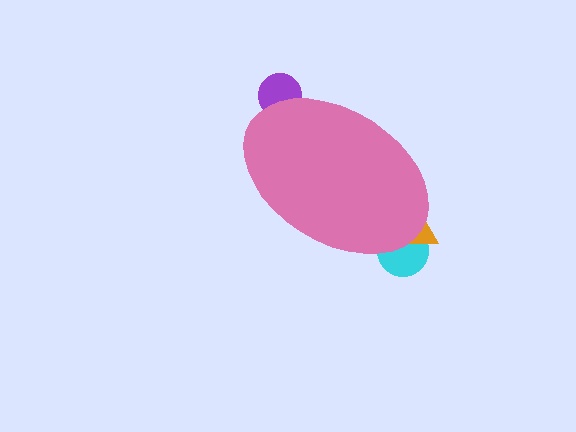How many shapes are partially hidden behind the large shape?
3 shapes are partially hidden.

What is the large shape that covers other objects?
A pink ellipse.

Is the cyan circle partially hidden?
Yes, the cyan circle is partially hidden behind the pink ellipse.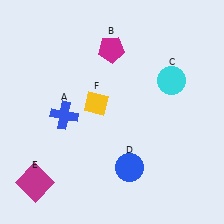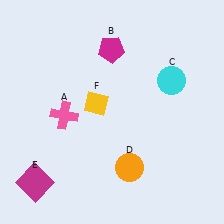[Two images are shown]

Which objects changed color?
A changed from blue to pink. D changed from blue to orange.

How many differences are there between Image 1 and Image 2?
There are 2 differences between the two images.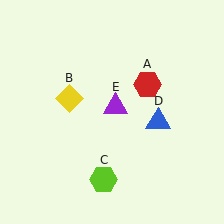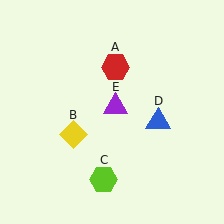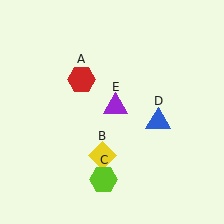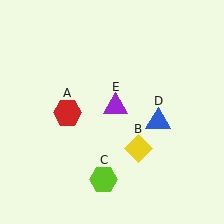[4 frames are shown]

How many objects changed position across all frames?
2 objects changed position: red hexagon (object A), yellow diamond (object B).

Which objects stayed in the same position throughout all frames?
Lime hexagon (object C) and blue triangle (object D) and purple triangle (object E) remained stationary.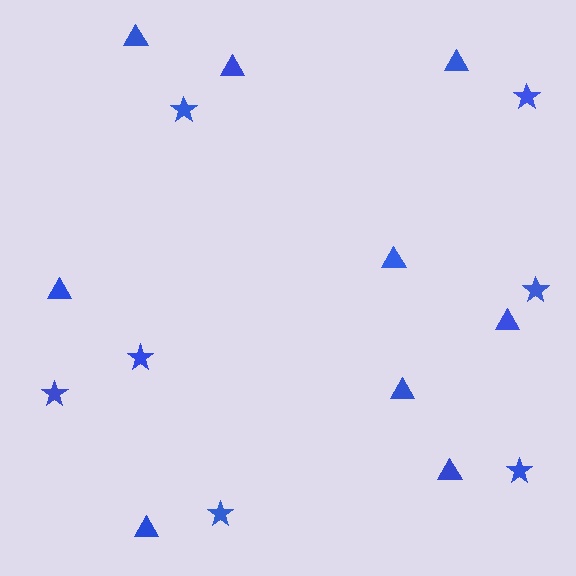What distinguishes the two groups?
There are 2 groups: one group of triangles (9) and one group of stars (7).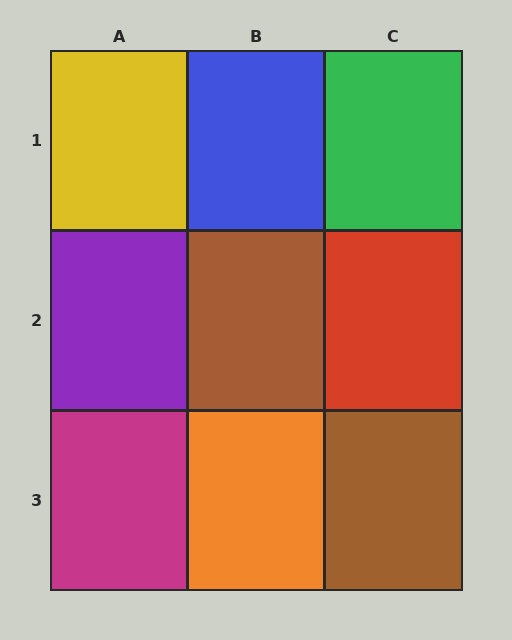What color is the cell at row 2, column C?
Red.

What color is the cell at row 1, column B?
Blue.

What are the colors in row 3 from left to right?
Magenta, orange, brown.